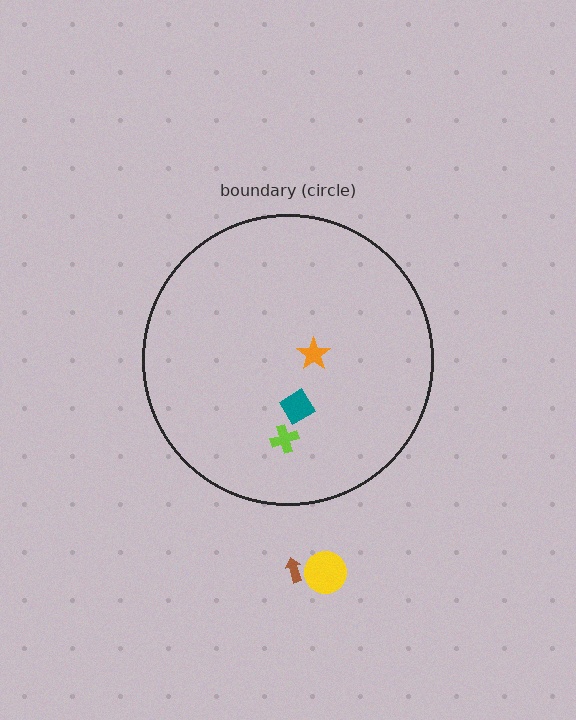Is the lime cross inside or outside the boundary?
Inside.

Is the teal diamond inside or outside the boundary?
Inside.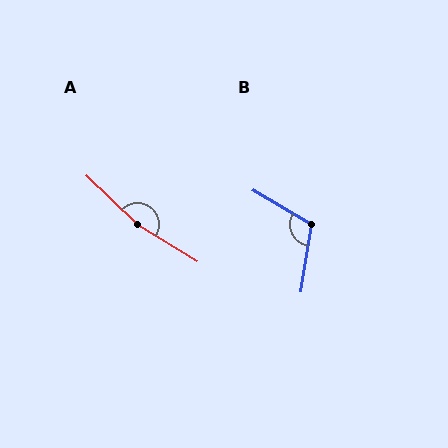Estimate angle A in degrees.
Approximately 167 degrees.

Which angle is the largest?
A, at approximately 167 degrees.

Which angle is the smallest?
B, at approximately 112 degrees.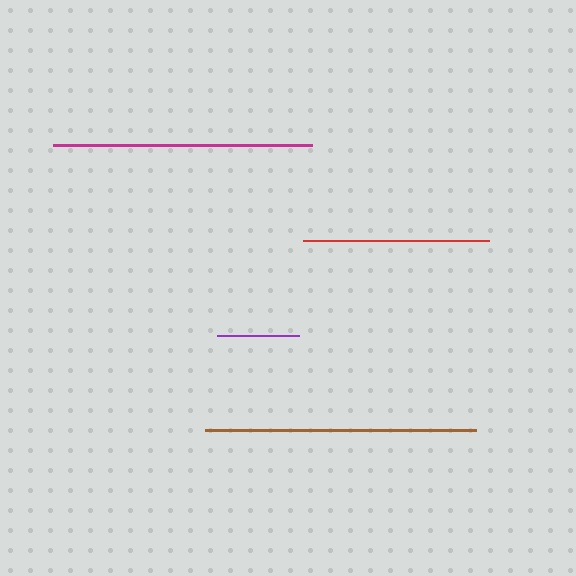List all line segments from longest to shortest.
From longest to shortest: brown, magenta, red, purple.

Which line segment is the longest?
The brown line is the longest at approximately 271 pixels.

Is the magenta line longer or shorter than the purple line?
The magenta line is longer than the purple line.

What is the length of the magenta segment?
The magenta segment is approximately 258 pixels long.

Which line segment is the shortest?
The purple line is the shortest at approximately 83 pixels.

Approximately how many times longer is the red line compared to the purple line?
The red line is approximately 2.2 times the length of the purple line.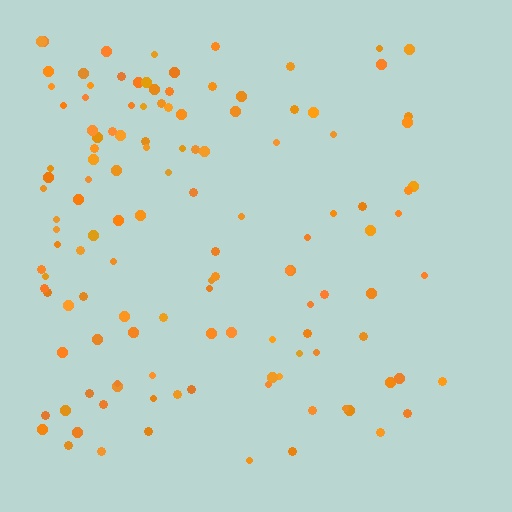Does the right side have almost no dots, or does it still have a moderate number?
Still a moderate number, just noticeably fewer than the left.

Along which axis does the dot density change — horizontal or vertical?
Horizontal.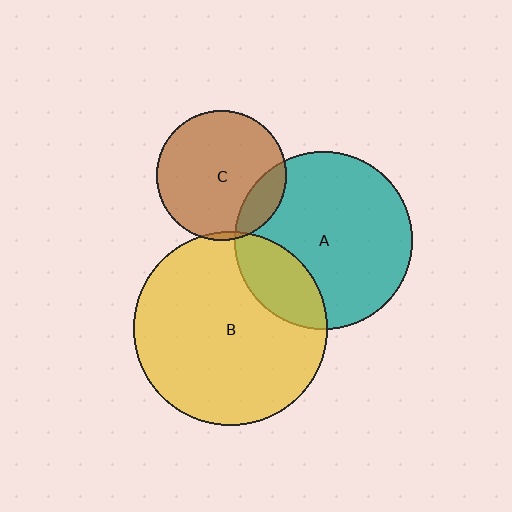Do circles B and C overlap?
Yes.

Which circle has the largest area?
Circle B (yellow).